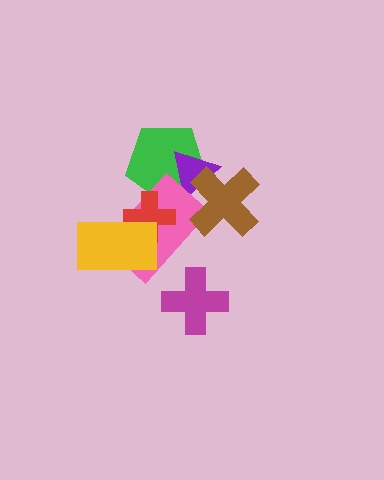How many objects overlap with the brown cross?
3 objects overlap with the brown cross.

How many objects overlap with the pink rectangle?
5 objects overlap with the pink rectangle.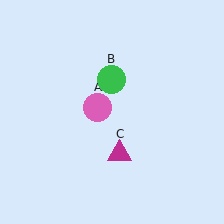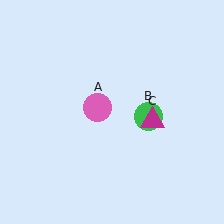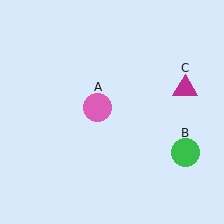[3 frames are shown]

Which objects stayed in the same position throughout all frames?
Pink circle (object A) remained stationary.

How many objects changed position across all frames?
2 objects changed position: green circle (object B), magenta triangle (object C).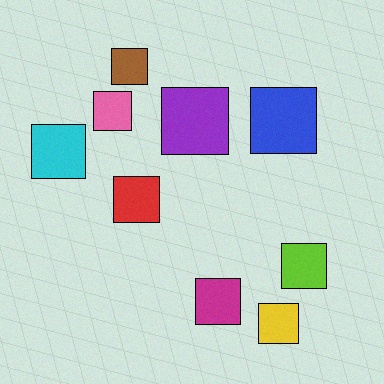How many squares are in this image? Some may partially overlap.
There are 9 squares.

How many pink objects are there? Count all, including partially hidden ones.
There is 1 pink object.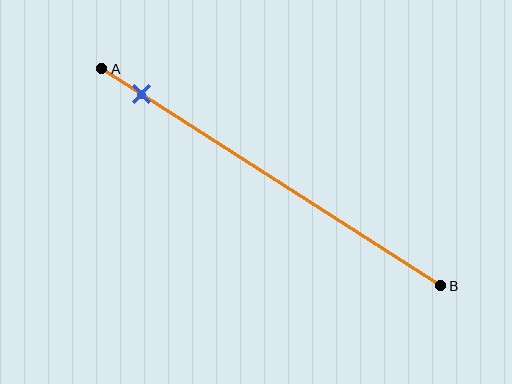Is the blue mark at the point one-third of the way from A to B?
No, the mark is at about 10% from A, not at the 33% one-third point.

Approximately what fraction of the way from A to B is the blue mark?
The blue mark is approximately 10% of the way from A to B.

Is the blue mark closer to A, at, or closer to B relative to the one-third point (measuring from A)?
The blue mark is closer to point A than the one-third point of segment AB.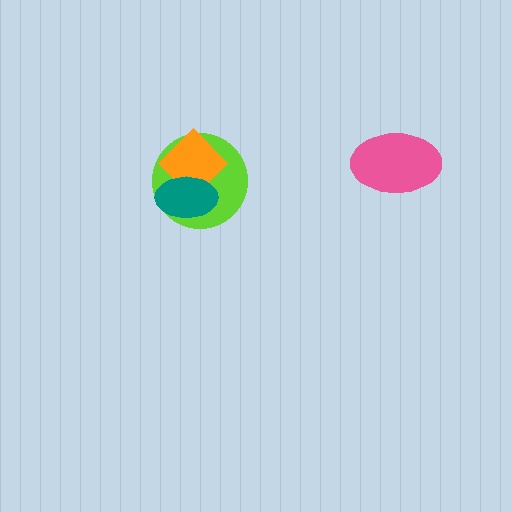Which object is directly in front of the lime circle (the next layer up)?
The orange diamond is directly in front of the lime circle.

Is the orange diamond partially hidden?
Yes, it is partially covered by another shape.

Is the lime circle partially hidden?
Yes, it is partially covered by another shape.